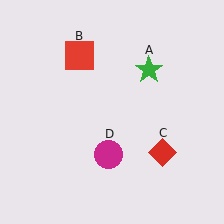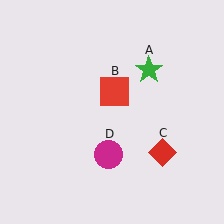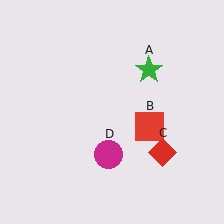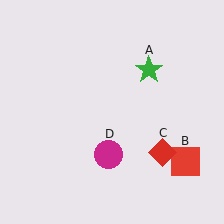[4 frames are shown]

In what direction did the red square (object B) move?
The red square (object B) moved down and to the right.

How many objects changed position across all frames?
1 object changed position: red square (object B).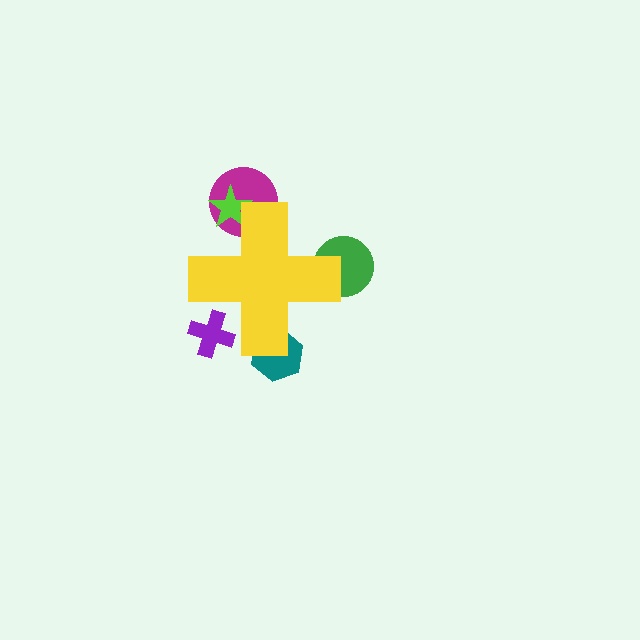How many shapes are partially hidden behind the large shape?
5 shapes are partially hidden.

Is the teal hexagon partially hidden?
Yes, the teal hexagon is partially hidden behind the yellow cross.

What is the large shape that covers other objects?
A yellow cross.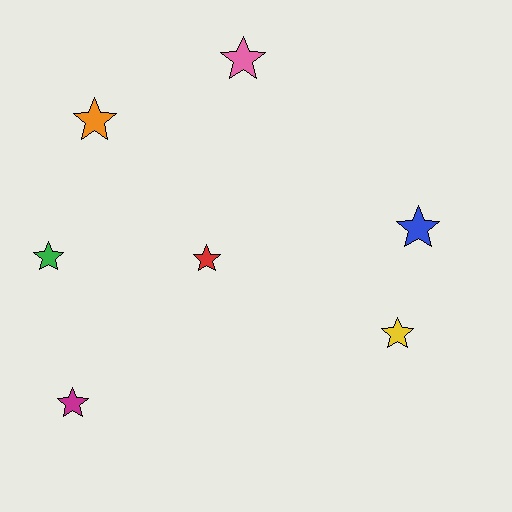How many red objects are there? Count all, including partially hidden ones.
There is 1 red object.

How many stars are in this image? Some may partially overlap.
There are 7 stars.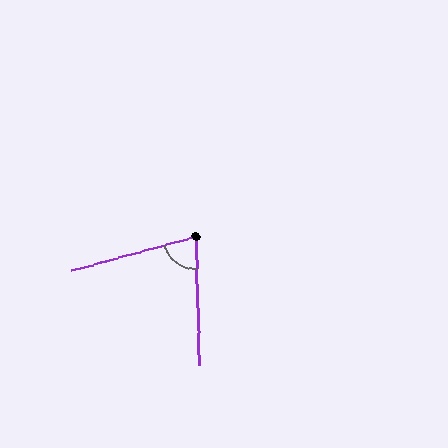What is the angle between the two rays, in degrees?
Approximately 77 degrees.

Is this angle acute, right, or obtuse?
It is acute.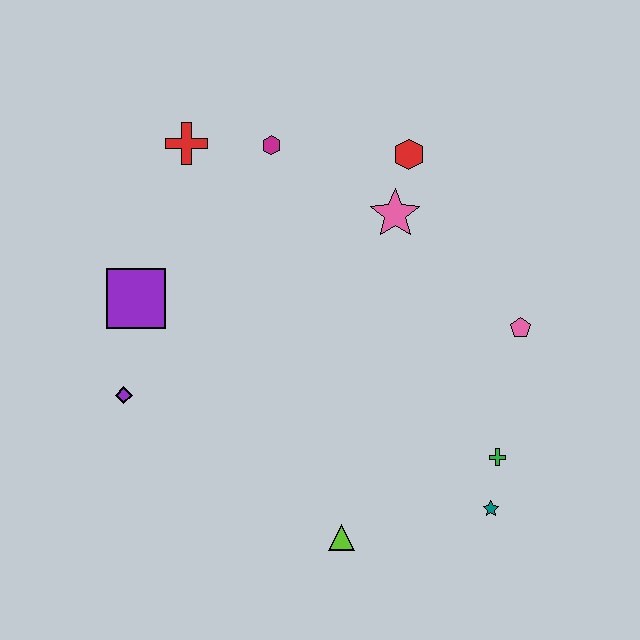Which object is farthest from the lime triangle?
The red cross is farthest from the lime triangle.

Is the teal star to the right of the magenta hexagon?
Yes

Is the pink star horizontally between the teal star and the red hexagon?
No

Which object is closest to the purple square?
The purple diamond is closest to the purple square.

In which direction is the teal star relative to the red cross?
The teal star is below the red cross.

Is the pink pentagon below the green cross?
No